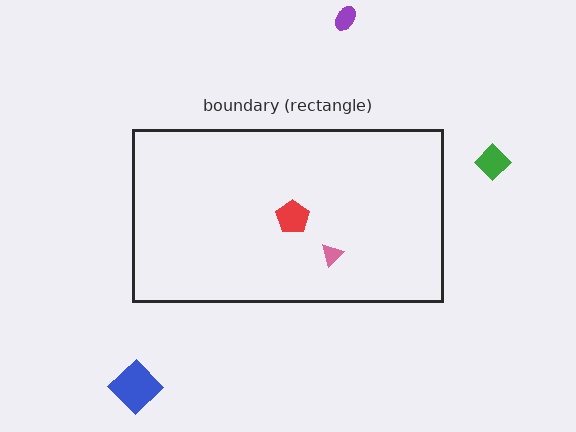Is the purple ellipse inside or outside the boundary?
Outside.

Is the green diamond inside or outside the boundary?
Outside.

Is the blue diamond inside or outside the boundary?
Outside.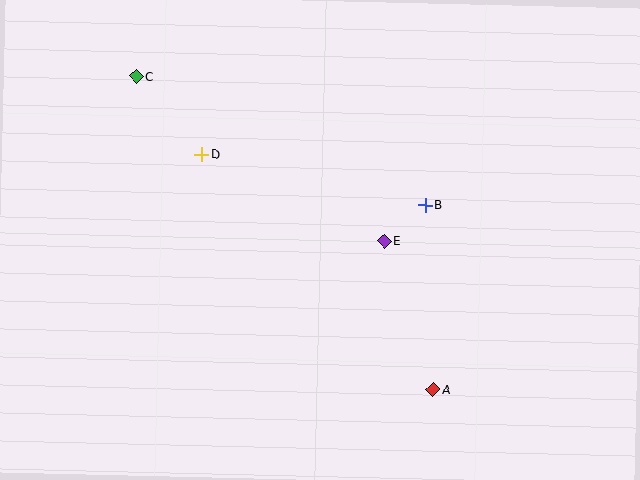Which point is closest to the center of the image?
Point E at (384, 241) is closest to the center.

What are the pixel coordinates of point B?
Point B is at (425, 205).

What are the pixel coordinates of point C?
Point C is at (136, 76).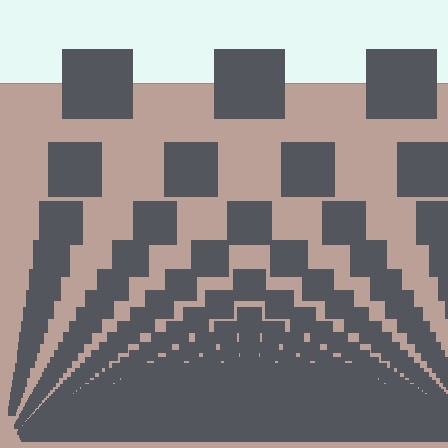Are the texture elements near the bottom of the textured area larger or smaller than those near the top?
Smaller. The gradient is inverted — elements near the bottom are smaller and denser.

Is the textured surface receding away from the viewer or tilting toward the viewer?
The surface appears to tilt toward the viewer. Texture elements get larger and sparser toward the top.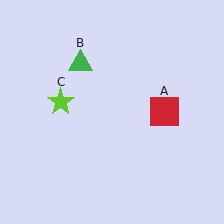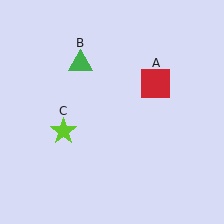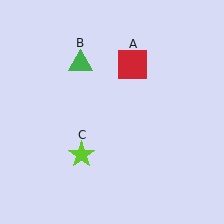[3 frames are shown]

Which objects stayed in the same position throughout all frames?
Green triangle (object B) remained stationary.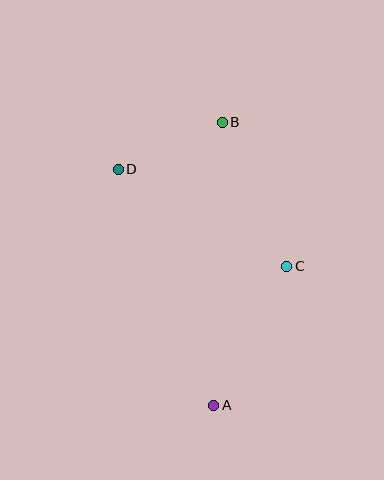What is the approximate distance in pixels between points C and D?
The distance between C and D is approximately 195 pixels.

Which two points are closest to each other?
Points B and D are closest to each other.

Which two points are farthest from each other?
Points A and B are farthest from each other.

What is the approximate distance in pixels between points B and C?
The distance between B and C is approximately 158 pixels.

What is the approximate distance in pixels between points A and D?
The distance between A and D is approximately 254 pixels.